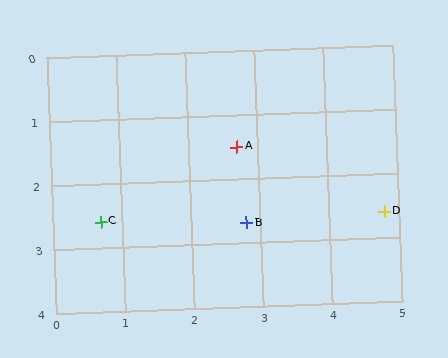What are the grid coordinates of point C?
Point C is at approximately (0.7, 2.6).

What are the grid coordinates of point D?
Point D is at approximately (4.8, 2.6).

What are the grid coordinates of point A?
Point A is at approximately (2.7, 1.5).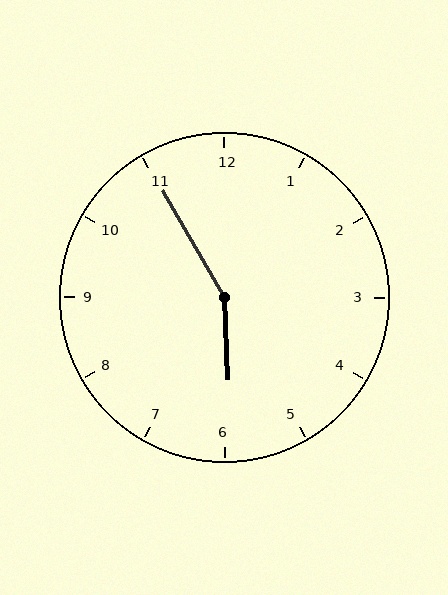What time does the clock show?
5:55.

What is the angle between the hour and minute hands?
Approximately 152 degrees.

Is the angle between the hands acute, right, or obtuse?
It is obtuse.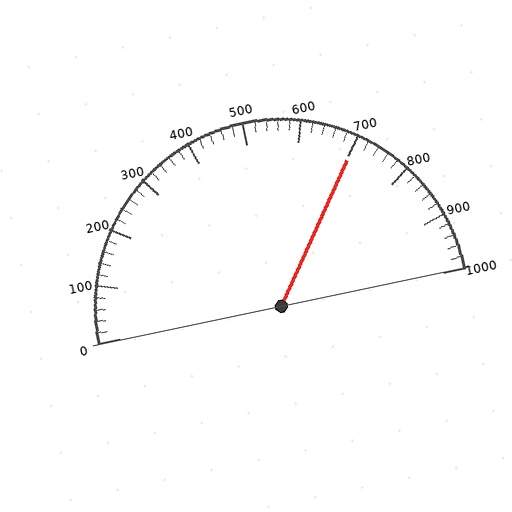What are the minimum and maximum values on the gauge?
The gauge ranges from 0 to 1000.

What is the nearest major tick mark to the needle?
The nearest major tick mark is 700.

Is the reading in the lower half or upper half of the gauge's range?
The reading is in the upper half of the range (0 to 1000).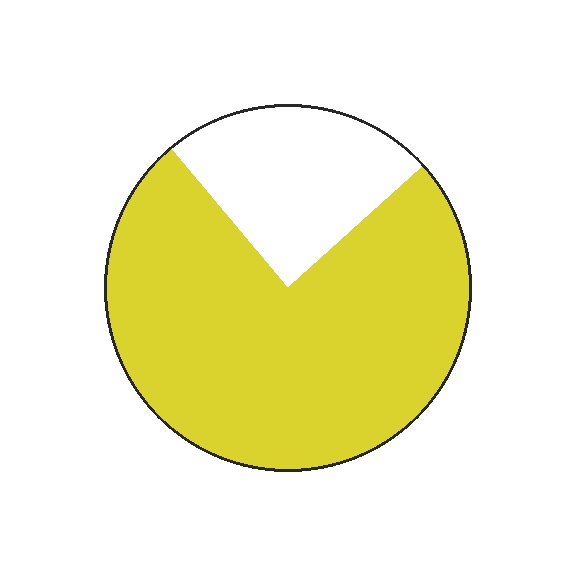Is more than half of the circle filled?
Yes.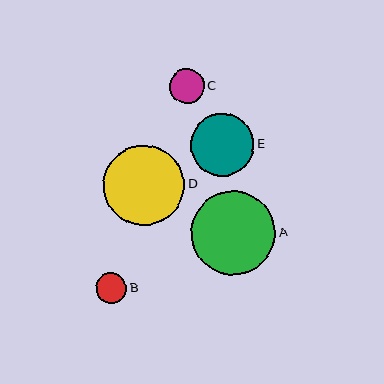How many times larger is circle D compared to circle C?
Circle D is approximately 2.3 times the size of circle C.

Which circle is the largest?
Circle A is the largest with a size of approximately 84 pixels.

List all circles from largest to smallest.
From largest to smallest: A, D, E, C, B.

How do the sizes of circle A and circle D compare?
Circle A and circle D are approximately the same size.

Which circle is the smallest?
Circle B is the smallest with a size of approximately 31 pixels.